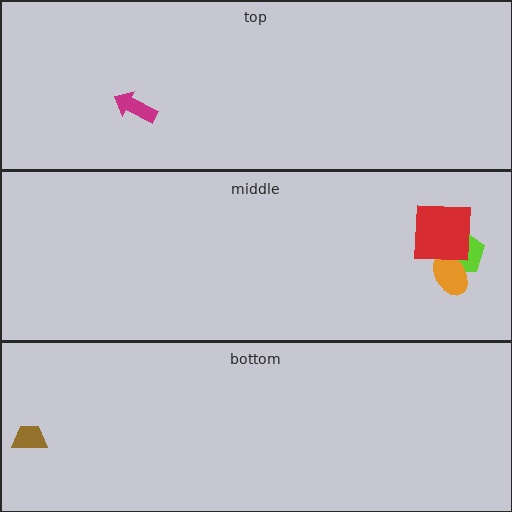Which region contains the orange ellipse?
The middle region.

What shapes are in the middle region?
The lime pentagon, the orange ellipse, the red square.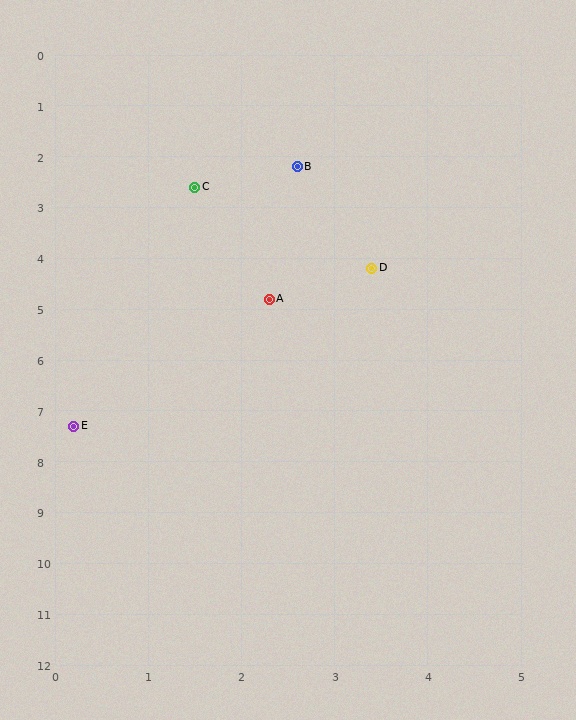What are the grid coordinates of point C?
Point C is at approximately (1.5, 2.6).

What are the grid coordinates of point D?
Point D is at approximately (3.4, 4.2).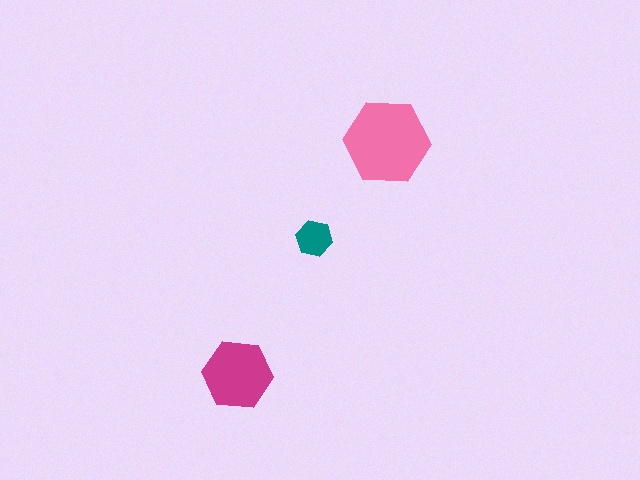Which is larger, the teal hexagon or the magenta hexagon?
The magenta one.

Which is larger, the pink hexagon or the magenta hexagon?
The pink one.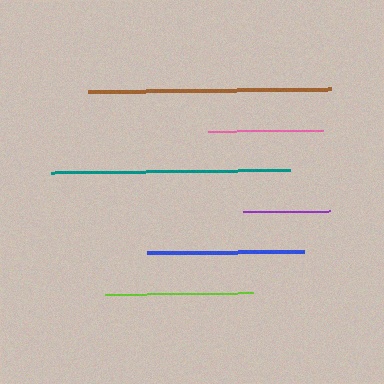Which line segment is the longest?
The brown line is the longest at approximately 243 pixels.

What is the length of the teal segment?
The teal segment is approximately 240 pixels long.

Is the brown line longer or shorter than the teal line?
The brown line is longer than the teal line.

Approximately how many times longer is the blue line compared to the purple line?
The blue line is approximately 1.8 times the length of the purple line.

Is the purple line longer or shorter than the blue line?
The blue line is longer than the purple line.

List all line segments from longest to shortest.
From longest to shortest: brown, teal, blue, lime, pink, purple.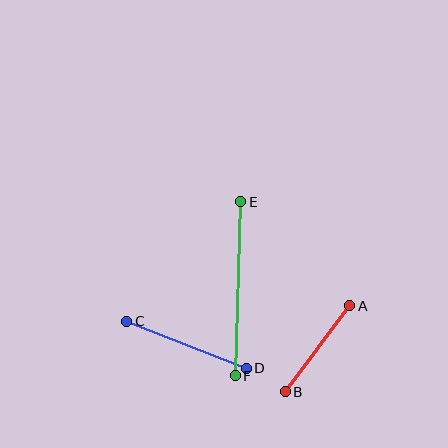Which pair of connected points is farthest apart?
Points E and F are farthest apart.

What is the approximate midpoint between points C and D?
The midpoint is at approximately (186, 345) pixels.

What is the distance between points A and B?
The distance is approximately 107 pixels.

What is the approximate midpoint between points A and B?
The midpoint is at approximately (317, 349) pixels.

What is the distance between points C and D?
The distance is approximately 128 pixels.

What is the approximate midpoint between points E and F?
The midpoint is at approximately (238, 289) pixels.